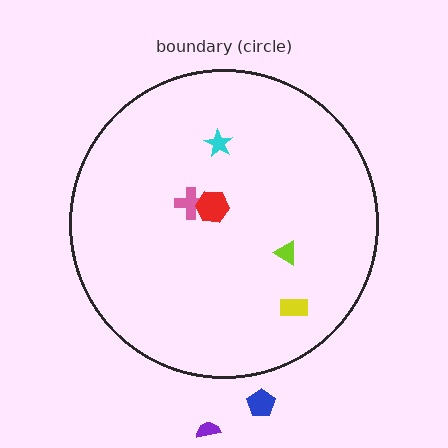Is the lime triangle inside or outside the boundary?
Inside.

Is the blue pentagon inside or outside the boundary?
Outside.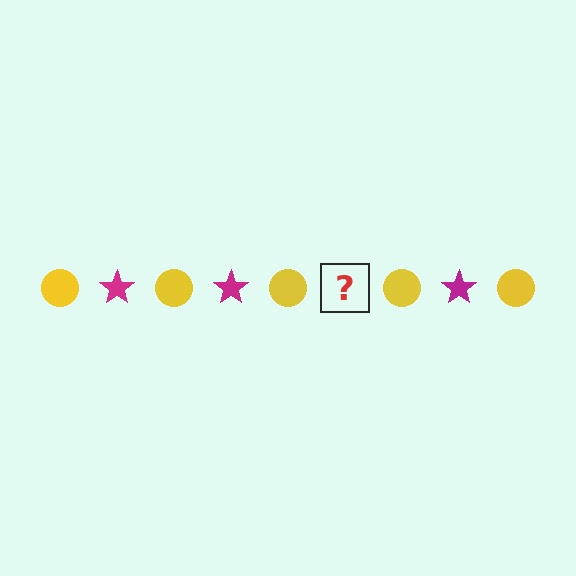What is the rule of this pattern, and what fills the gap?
The rule is that the pattern alternates between yellow circle and magenta star. The gap should be filled with a magenta star.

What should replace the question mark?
The question mark should be replaced with a magenta star.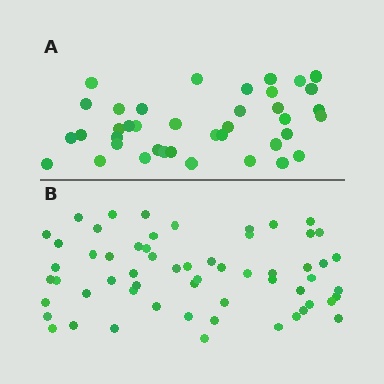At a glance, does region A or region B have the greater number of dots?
Region B (the bottom region) has more dots.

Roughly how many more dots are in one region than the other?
Region B has approximately 20 more dots than region A.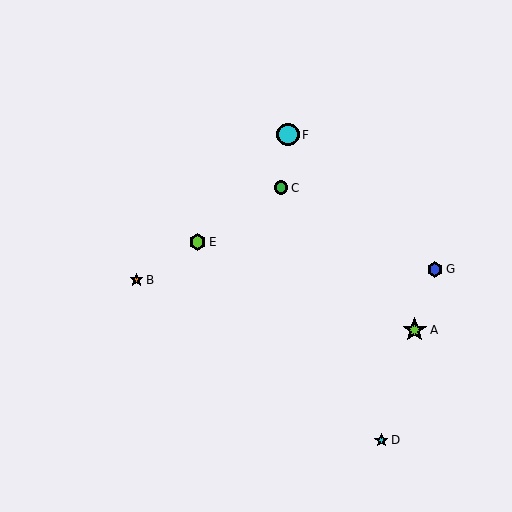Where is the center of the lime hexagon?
The center of the lime hexagon is at (198, 242).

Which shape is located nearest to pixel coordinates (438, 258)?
The blue hexagon (labeled G) at (435, 269) is nearest to that location.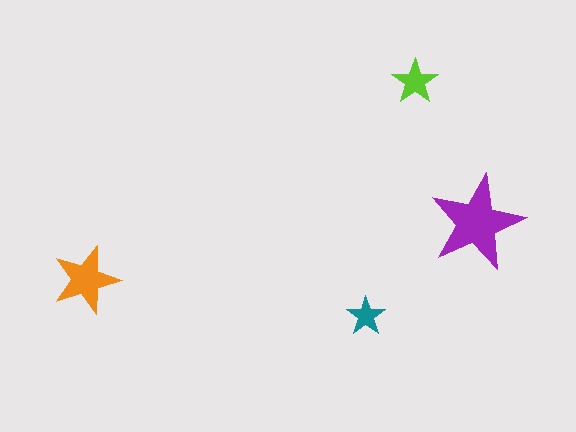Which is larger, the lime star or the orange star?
The orange one.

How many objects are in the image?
There are 4 objects in the image.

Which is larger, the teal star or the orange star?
The orange one.